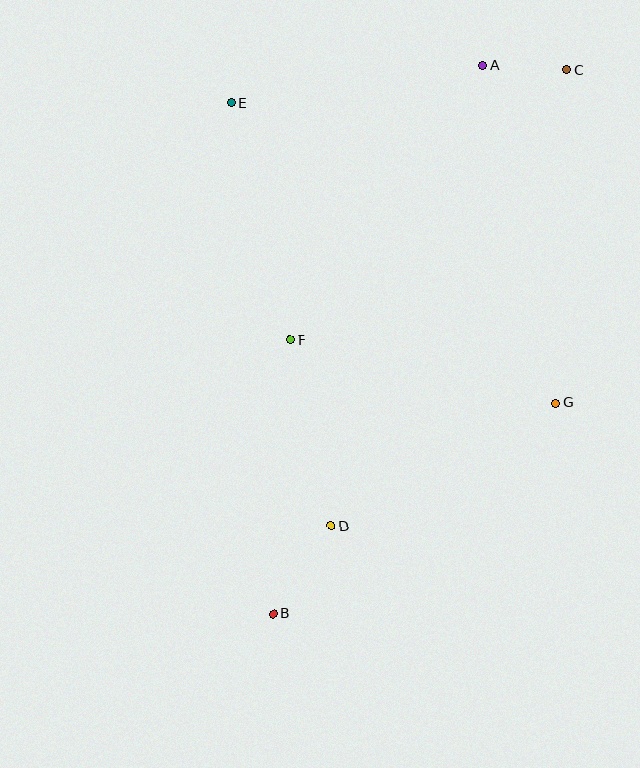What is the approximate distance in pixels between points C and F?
The distance between C and F is approximately 386 pixels.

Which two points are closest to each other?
Points A and C are closest to each other.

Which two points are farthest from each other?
Points B and C are farthest from each other.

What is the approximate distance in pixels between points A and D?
The distance between A and D is approximately 484 pixels.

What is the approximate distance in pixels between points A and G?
The distance between A and G is approximately 345 pixels.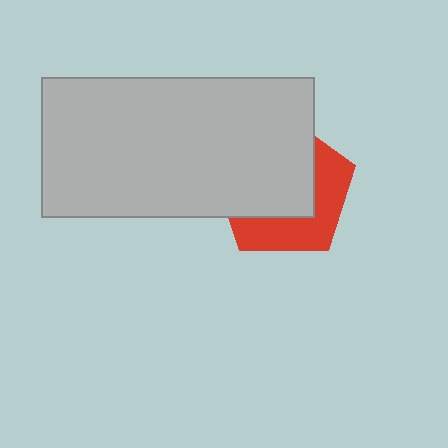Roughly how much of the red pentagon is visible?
A small part of it is visible (roughly 41%).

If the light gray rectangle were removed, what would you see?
You would see the complete red pentagon.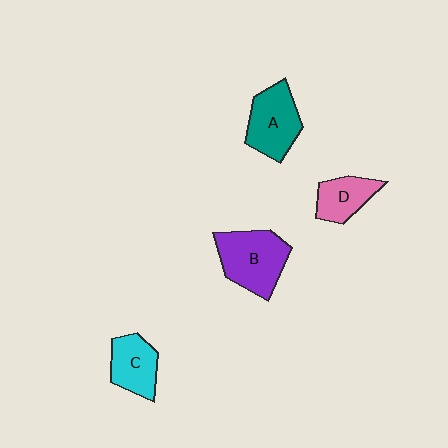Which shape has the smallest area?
Shape D (pink).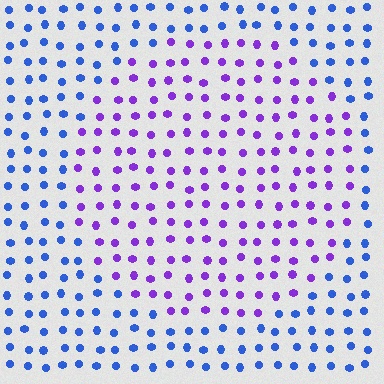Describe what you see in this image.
The image is filled with small blue elements in a uniform arrangement. A circle-shaped region is visible where the elements are tinted to a slightly different hue, forming a subtle color boundary.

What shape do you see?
I see a circle.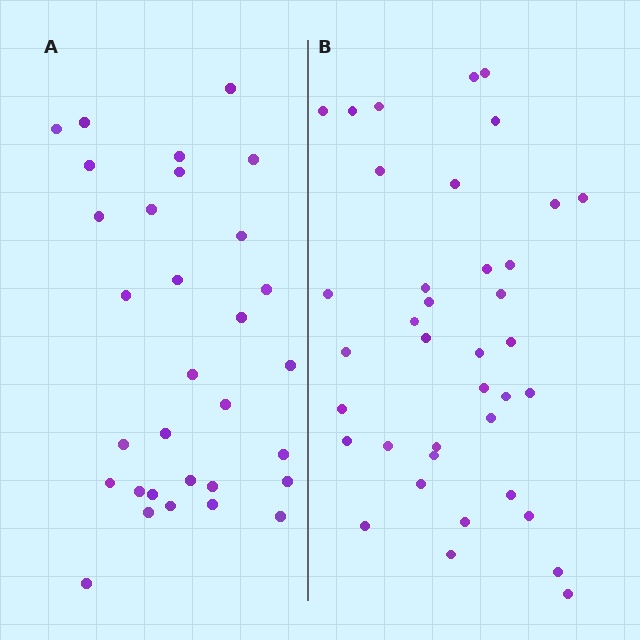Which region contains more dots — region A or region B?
Region B (the right region) has more dots.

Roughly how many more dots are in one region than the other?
Region B has roughly 8 or so more dots than region A.